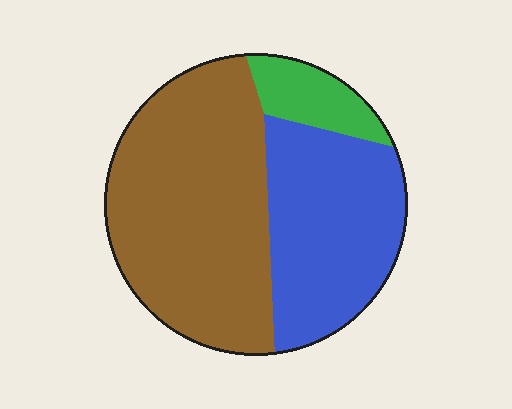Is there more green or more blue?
Blue.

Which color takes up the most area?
Brown, at roughly 55%.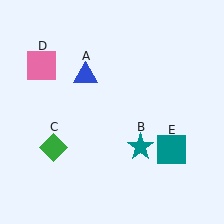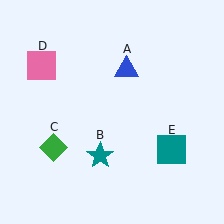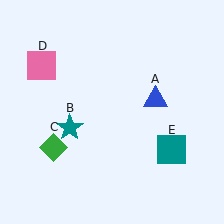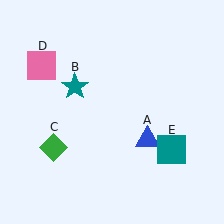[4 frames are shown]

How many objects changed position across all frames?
2 objects changed position: blue triangle (object A), teal star (object B).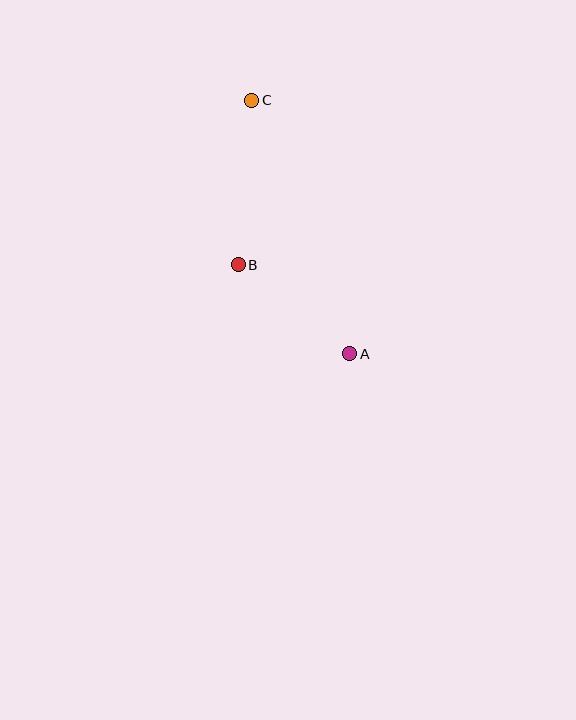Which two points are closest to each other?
Points A and B are closest to each other.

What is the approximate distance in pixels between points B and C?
The distance between B and C is approximately 165 pixels.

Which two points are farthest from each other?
Points A and C are farthest from each other.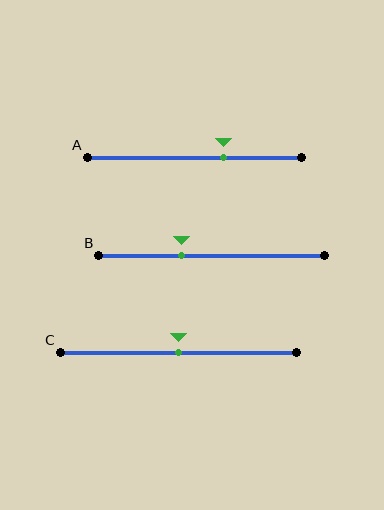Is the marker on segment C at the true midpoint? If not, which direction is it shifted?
Yes, the marker on segment C is at the true midpoint.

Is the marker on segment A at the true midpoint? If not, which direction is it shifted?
No, the marker on segment A is shifted to the right by about 13% of the segment length.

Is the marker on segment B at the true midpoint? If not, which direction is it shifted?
No, the marker on segment B is shifted to the left by about 13% of the segment length.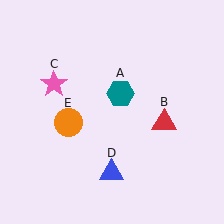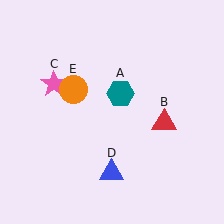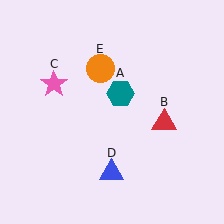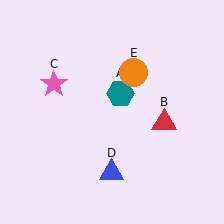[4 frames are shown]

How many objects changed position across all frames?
1 object changed position: orange circle (object E).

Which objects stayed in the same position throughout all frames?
Teal hexagon (object A) and red triangle (object B) and pink star (object C) and blue triangle (object D) remained stationary.